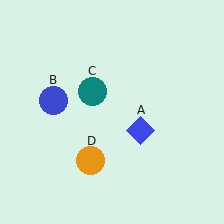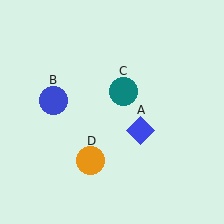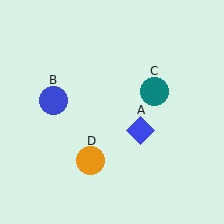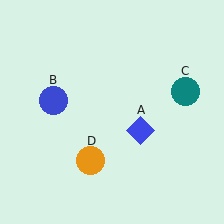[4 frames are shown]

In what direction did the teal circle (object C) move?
The teal circle (object C) moved right.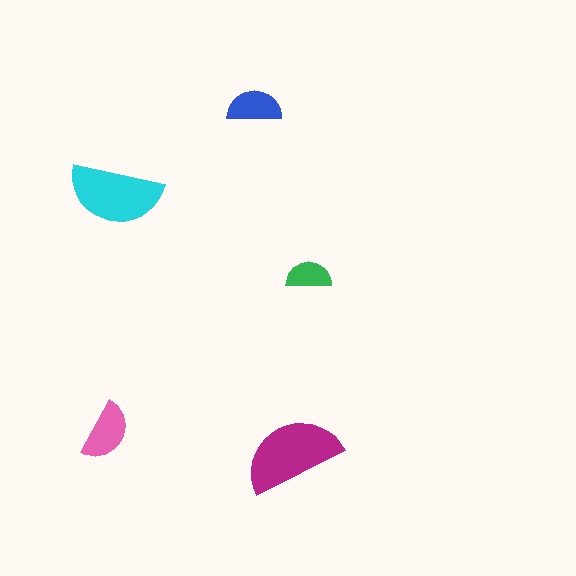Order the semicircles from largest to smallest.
the magenta one, the cyan one, the pink one, the blue one, the green one.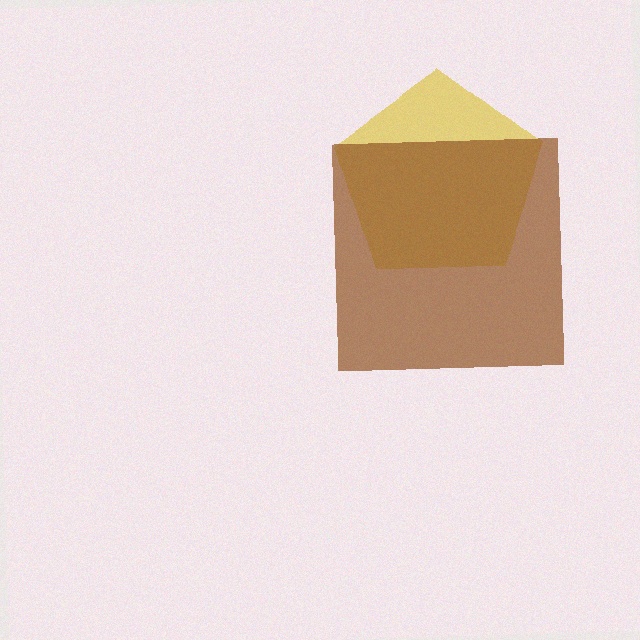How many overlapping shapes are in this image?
There are 2 overlapping shapes in the image.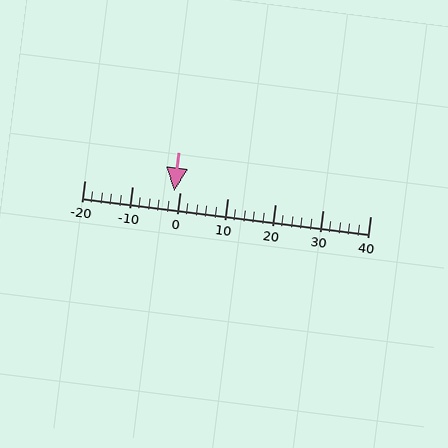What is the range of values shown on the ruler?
The ruler shows values from -20 to 40.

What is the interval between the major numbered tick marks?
The major tick marks are spaced 10 units apart.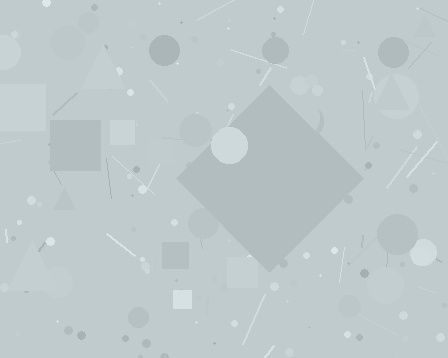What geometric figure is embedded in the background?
A diamond is embedded in the background.